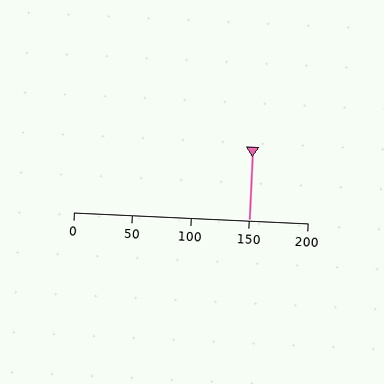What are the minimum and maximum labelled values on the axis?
The axis runs from 0 to 200.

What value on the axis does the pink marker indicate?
The marker indicates approximately 150.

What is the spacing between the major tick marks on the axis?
The major ticks are spaced 50 apart.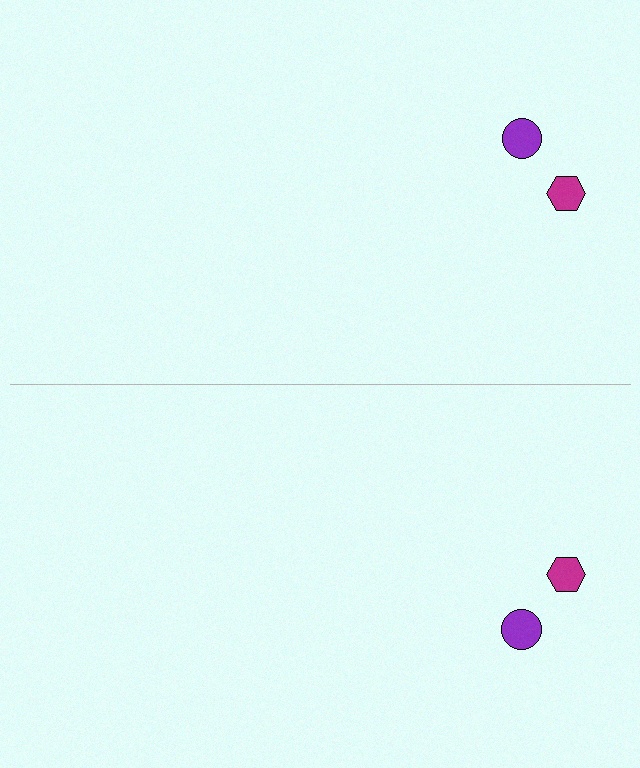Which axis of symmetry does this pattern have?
The pattern has a horizontal axis of symmetry running through the center of the image.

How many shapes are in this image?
There are 4 shapes in this image.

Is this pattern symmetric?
Yes, this pattern has bilateral (reflection) symmetry.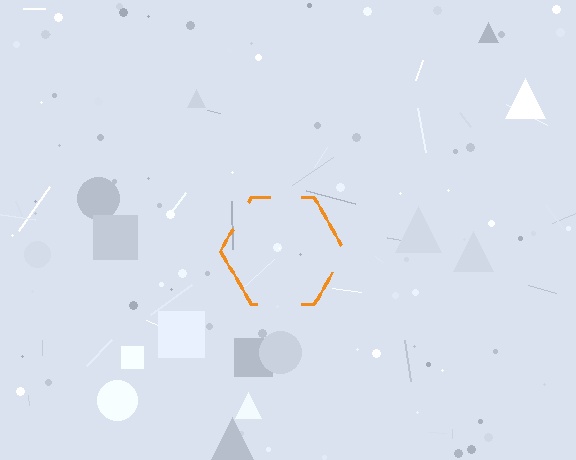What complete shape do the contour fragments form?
The contour fragments form a hexagon.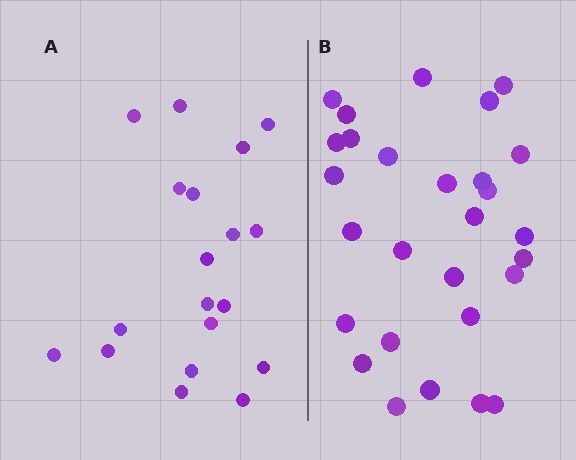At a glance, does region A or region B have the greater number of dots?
Region B (the right region) has more dots.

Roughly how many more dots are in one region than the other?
Region B has roughly 8 or so more dots than region A.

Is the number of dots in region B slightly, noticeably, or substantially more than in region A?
Region B has substantially more. The ratio is roughly 1.5 to 1.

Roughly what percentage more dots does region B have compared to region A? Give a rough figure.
About 45% more.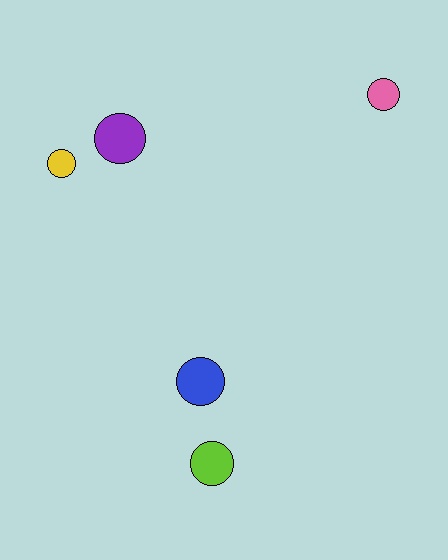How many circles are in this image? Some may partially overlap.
There are 5 circles.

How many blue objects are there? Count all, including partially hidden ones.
There is 1 blue object.